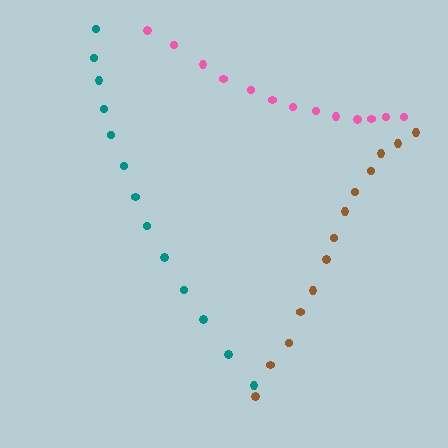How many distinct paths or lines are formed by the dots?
There are 3 distinct paths.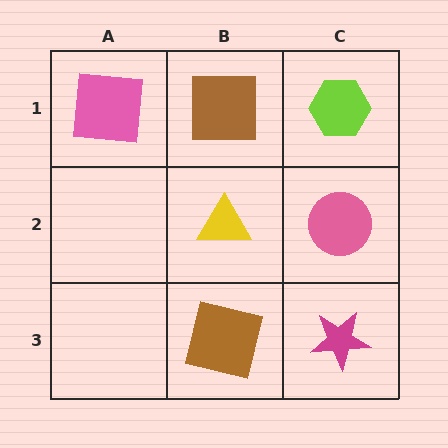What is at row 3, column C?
A magenta star.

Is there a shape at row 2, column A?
No, that cell is empty.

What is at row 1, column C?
A lime hexagon.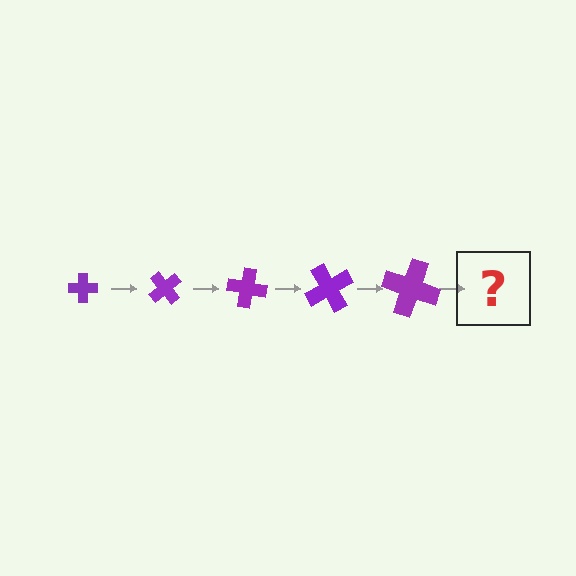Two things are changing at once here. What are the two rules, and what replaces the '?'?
The two rules are that the cross grows larger each step and it rotates 50 degrees each step. The '?' should be a cross, larger than the previous one and rotated 250 degrees from the start.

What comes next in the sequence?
The next element should be a cross, larger than the previous one and rotated 250 degrees from the start.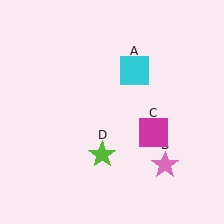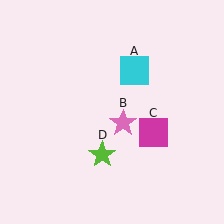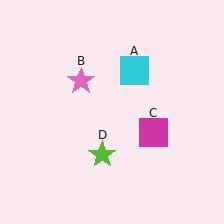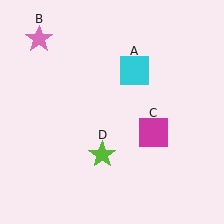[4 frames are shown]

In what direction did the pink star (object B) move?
The pink star (object B) moved up and to the left.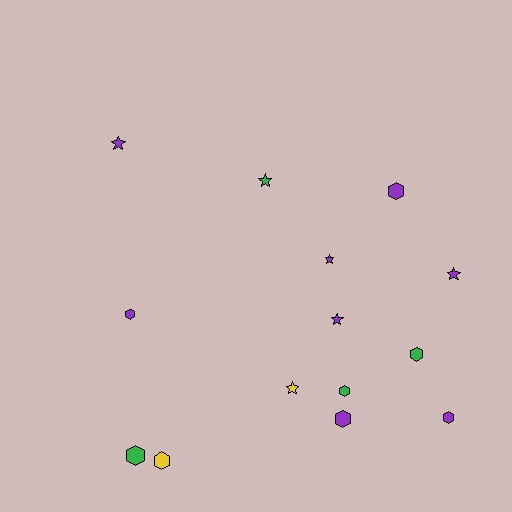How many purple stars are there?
There are 4 purple stars.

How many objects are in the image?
There are 14 objects.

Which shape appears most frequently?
Hexagon, with 8 objects.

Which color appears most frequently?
Purple, with 8 objects.